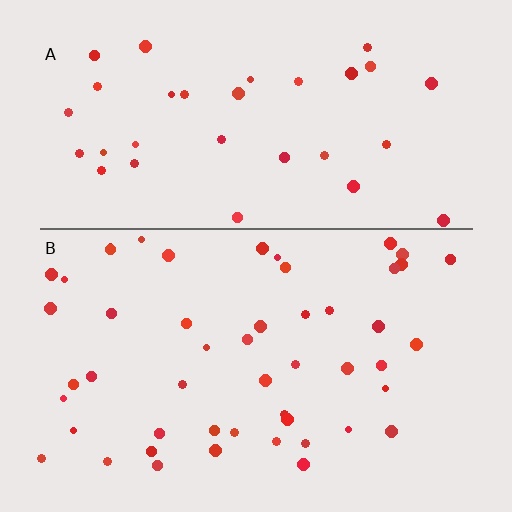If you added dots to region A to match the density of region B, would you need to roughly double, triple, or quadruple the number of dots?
Approximately double.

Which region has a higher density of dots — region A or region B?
B (the bottom).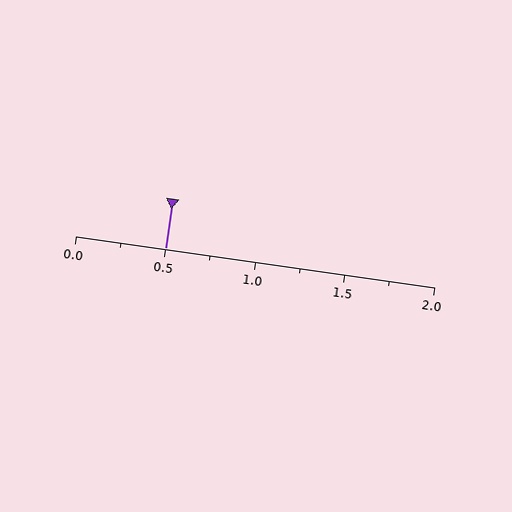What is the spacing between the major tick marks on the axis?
The major ticks are spaced 0.5 apart.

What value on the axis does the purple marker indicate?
The marker indicates approximately 0.5.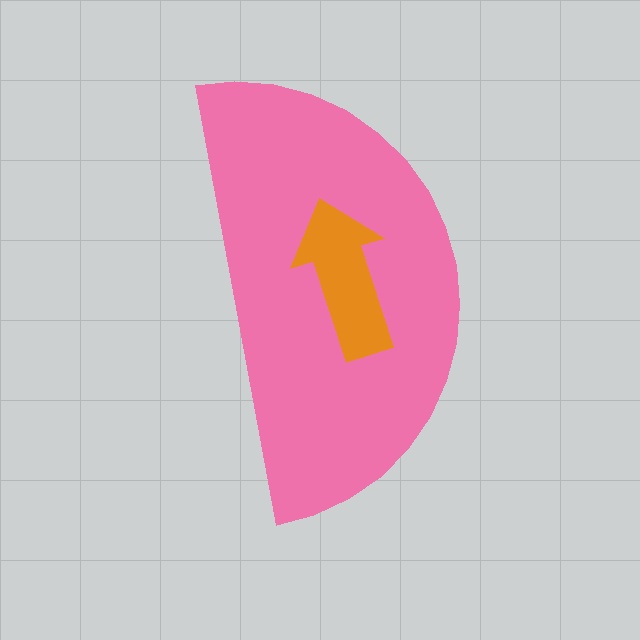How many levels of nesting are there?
2.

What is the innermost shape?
The orange arrow.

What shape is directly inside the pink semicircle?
The orange arrow.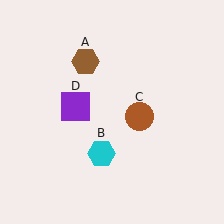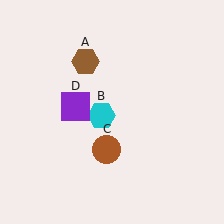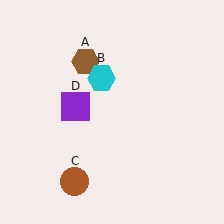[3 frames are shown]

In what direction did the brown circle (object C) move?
The brown circle (object C) moved down and to the left.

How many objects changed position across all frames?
2 objects changed position: cyan hexagon (object B), brown circle (object C).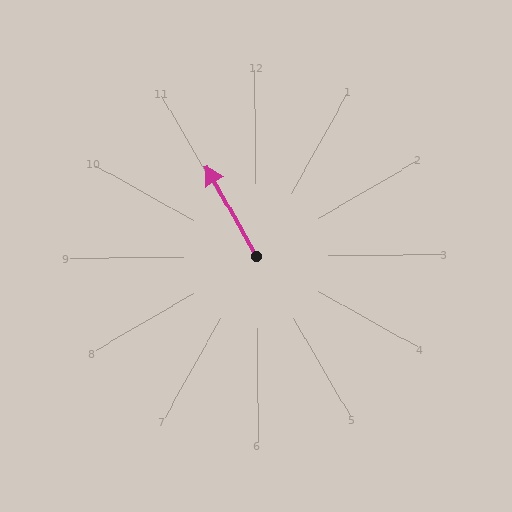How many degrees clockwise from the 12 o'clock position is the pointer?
Approximately 332 degrees.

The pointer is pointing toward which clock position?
Roughly 11 o'clock.